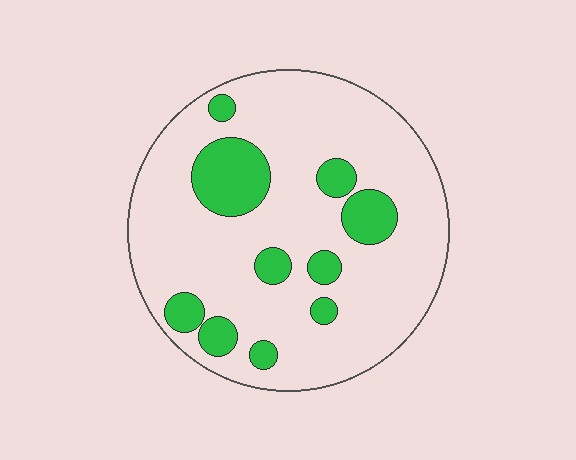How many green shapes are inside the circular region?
10.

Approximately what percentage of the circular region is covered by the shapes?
Approximately 20%.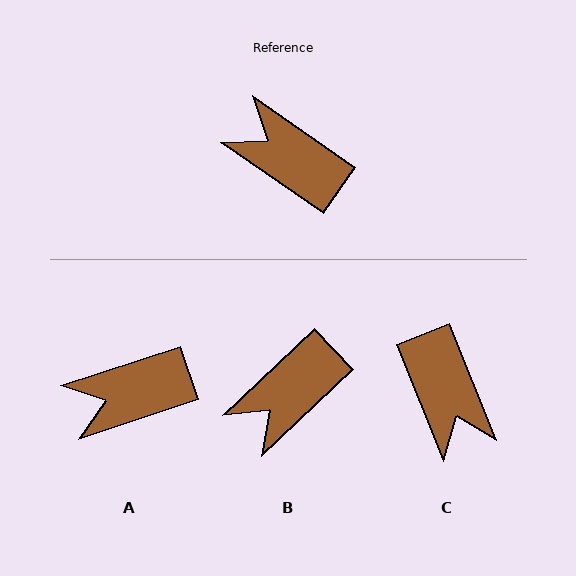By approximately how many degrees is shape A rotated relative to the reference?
Approximately 53 degrees counter-clockwise.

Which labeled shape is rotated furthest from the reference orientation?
C, about 147 degrees away.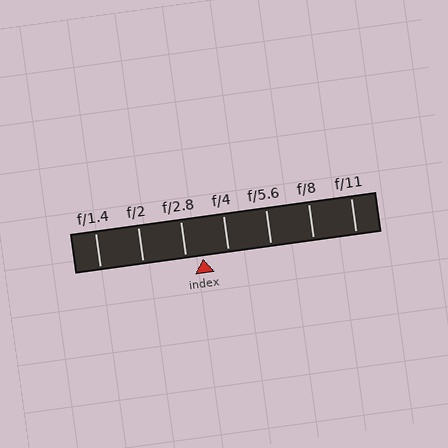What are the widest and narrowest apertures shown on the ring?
The widest aperture shown is f/1.4 and the narrowest is f/11.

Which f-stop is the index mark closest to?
The index mark is closest to f/2.8.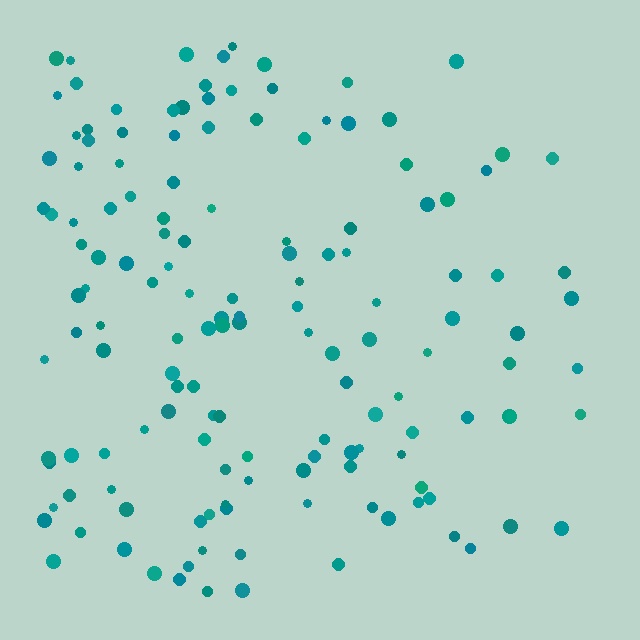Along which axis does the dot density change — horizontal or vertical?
Horizontal.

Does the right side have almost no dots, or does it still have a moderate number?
Still a moderate number, just noticeably fewer than the left.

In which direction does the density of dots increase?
From right to left, with the left side densest.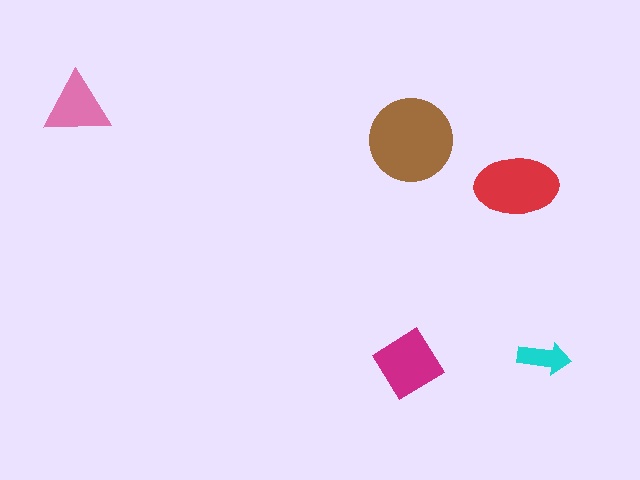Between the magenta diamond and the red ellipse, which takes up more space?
The red ellipse.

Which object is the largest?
The brown circle.